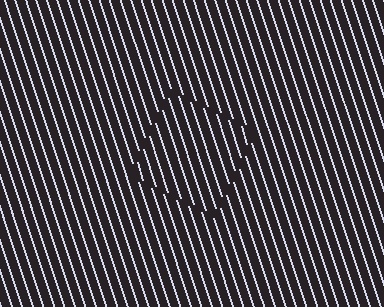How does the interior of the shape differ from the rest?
The interior of the shape contains the same grating, shifted by half a period — the contour is defined by the phase discontinuity where line-ends from the inner and outer gratings abut.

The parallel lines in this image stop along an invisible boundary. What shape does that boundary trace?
An illusory square. The interior of the shape contains the same grating, shifted by half a period — the contour is defined by the phase discontinuity where line-ends from the inner and outer gratings abut.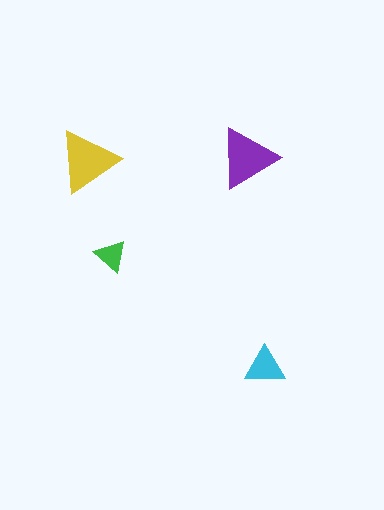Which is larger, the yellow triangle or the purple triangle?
The yellow one.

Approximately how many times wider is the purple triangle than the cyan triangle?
About 1.5 times wider.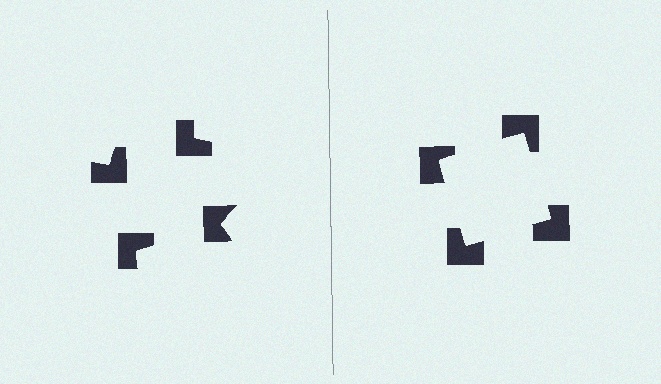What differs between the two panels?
The notched squares are positioned identically on both sides; only the wedge orientations differ. On the right they align to a square; on the left they are misaligned.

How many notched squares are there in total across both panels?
8 — 4 on each side.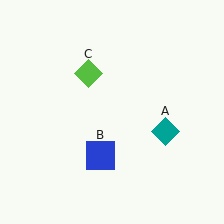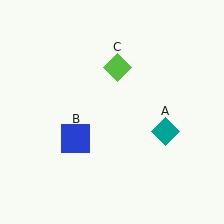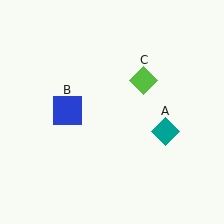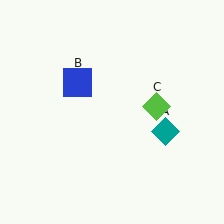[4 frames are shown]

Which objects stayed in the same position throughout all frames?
Teal diamond (object A) remained stationary.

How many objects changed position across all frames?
2 objects changed position: blue square (object B), lime diamond (object C).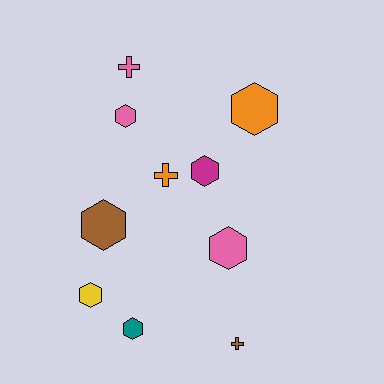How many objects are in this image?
There are 10 objects.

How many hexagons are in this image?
There are 7 hexagons.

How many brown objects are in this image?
There are 2 brown objects.